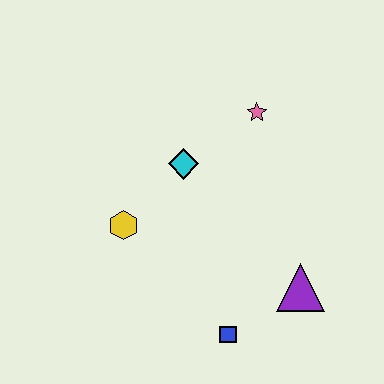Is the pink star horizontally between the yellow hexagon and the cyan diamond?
No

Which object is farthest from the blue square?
The pink star is farthest from the blue square.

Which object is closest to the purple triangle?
The blue square is closest to the purple triangle.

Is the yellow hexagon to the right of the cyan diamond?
No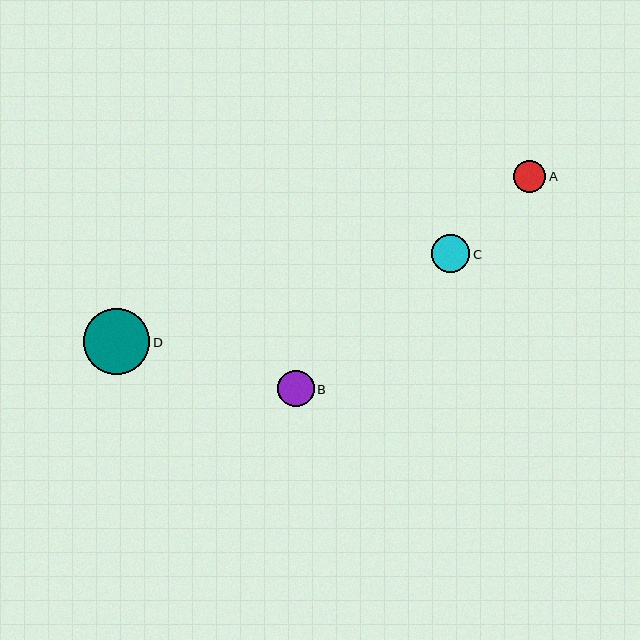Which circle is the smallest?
Circle A is the smallest with a size of approximately 32 pixels.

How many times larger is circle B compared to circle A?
Circle B is approximately 1.1 times the size of circle A.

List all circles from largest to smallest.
From largest to smallest: D, C, B, A.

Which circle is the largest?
Circle D is the largest with a size of approximately 66 pixels.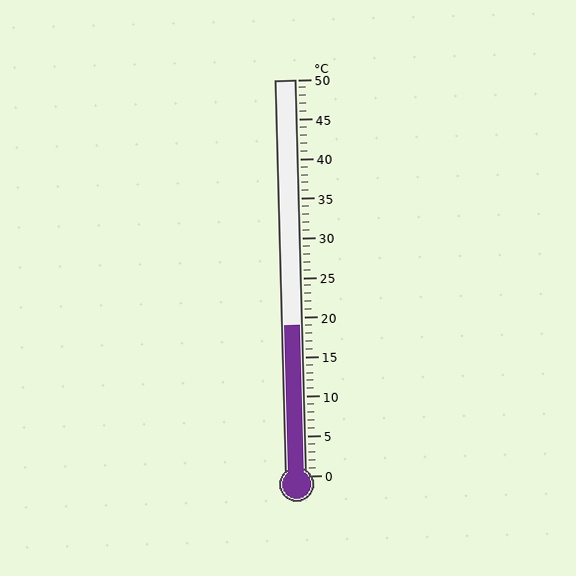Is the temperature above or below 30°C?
The temperature is below 30°C.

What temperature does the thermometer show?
The thermometer shows approximately 19°C.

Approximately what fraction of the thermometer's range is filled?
The thermometer is filled to approximately 40% of its range.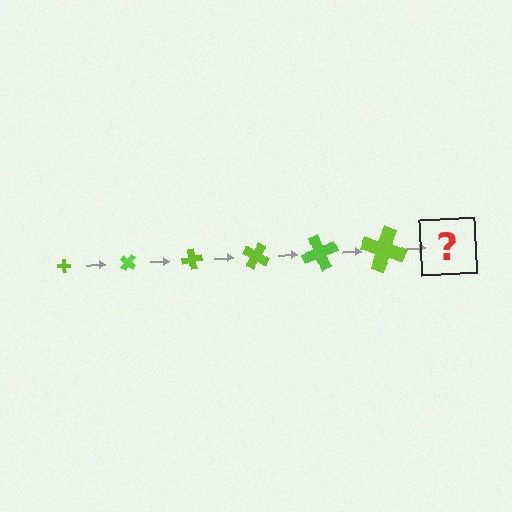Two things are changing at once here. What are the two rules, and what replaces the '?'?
The two rules are that the cross grows larger each step and it rotates 40 degrees each step. The '?' should be a cross, larger than the previous one and rotated 240 degrees from the start.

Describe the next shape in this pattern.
It should be a cross, larger than the previous one and rotated 240 degrees from the start.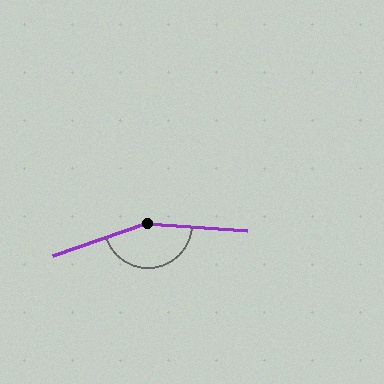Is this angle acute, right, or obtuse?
It is obtuse.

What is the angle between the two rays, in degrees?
Approximately 157 degrees.